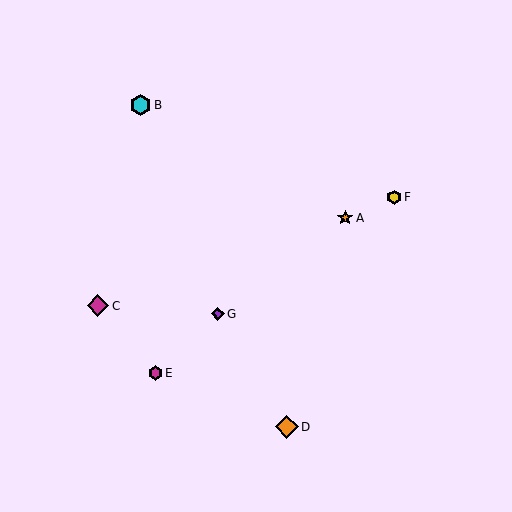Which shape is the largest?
The orange diamond (labeled D) is the largest.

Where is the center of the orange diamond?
The center of the orange diamond is at (287, 427).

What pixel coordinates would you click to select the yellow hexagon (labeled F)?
Click at (394, 197) to select the yellow hexagon F.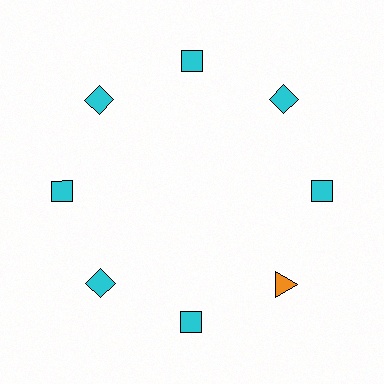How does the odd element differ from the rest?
It differs in both color (orange instead of cyan) and shape (triangle instead of diamond).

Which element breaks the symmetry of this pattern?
The orange triangle at roughly the 4 o'clock position breaks the symmetry. All other shapes are cyan diamonds.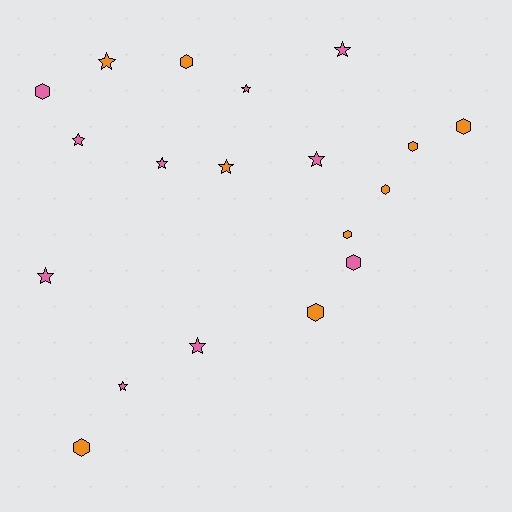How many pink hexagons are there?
There are 2 pink hexagons.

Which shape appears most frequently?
Star, with 10 objects.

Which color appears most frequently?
Pink, with 10 objects.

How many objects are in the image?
There are 19 objects.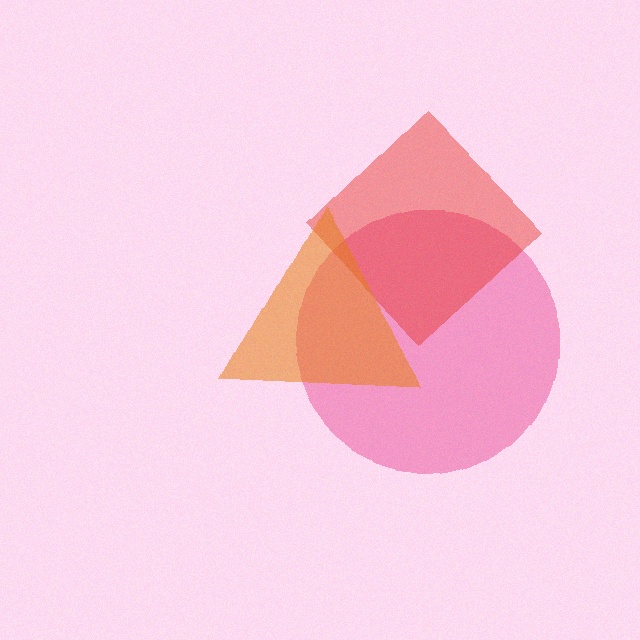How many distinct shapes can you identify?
There are 3 distinct shapes: a pink circle, a red diamond, an orange triangle.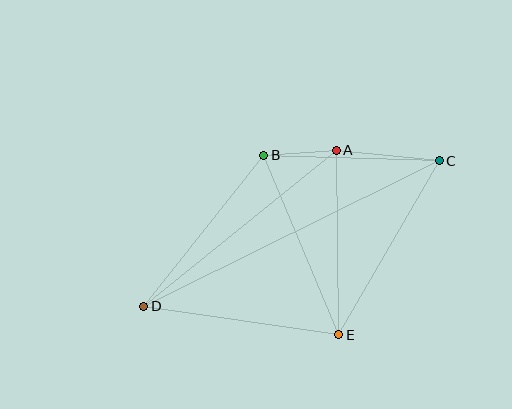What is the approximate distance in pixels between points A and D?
The distance between A and D is approximately 248 pixels.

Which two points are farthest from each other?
Points C and D are farthest from each other.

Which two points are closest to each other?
Points A and B are closest to each other.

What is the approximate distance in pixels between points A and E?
The distance between A and E is approximately 185 pixels.